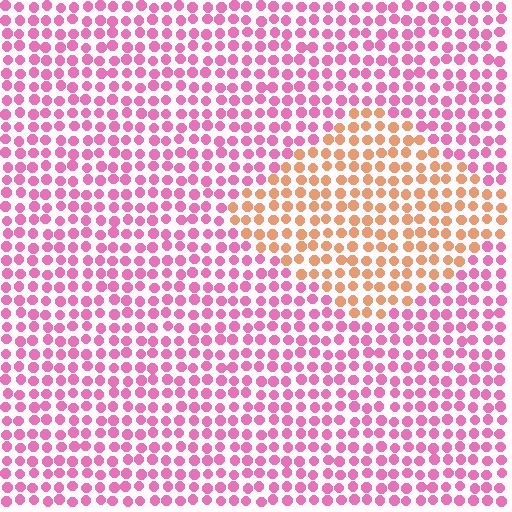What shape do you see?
I see a diamond.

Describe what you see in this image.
The image is filled with small pink elements in a uniform arrangement. A diamond-shaped region is visible where the elements are tinted to a slightly different hue, forming a subtle color boundary.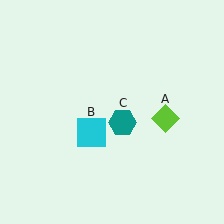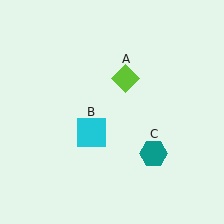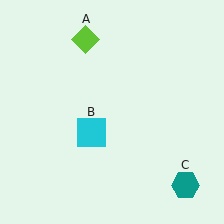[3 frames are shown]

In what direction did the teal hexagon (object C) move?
The teal hexagon (object C) moved down and to the right.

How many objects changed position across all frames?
2 objects changed position: lime diamond (object A), teal hexagon (object C).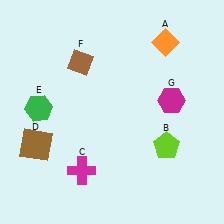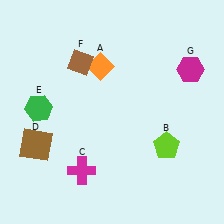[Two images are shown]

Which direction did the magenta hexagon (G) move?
The magenta hexagon (G) moved up.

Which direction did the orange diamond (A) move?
The orange diamond (A) moved left.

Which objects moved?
The objects that moved are: the orange diamond (A), the magenta hexagon (G).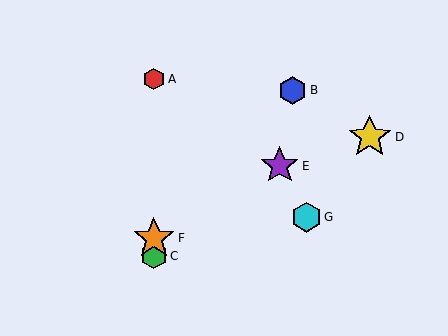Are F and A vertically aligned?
Yes, both are at x≈154.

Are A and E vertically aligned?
No, A is at x≈154 and E is at x≈280.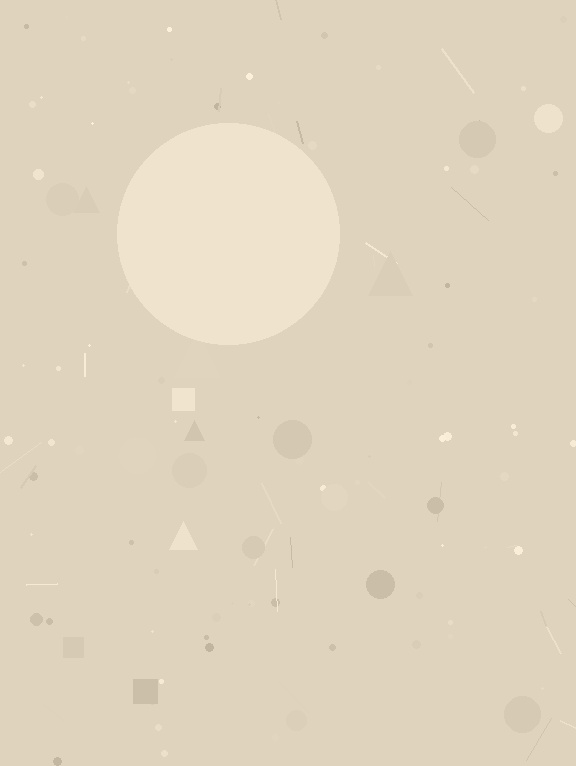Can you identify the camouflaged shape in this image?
The camouflaged shape is a circle.